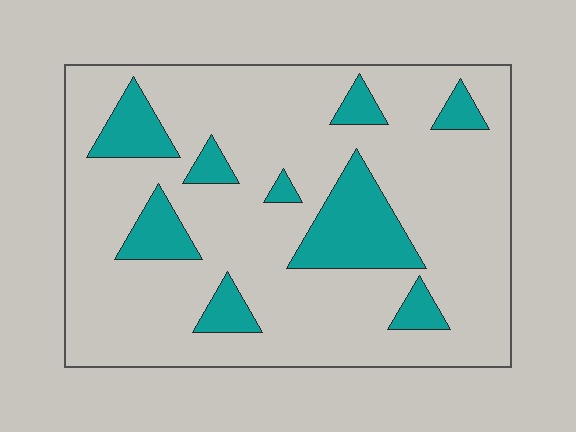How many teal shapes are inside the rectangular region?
9.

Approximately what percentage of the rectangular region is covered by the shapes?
Approximately 20%.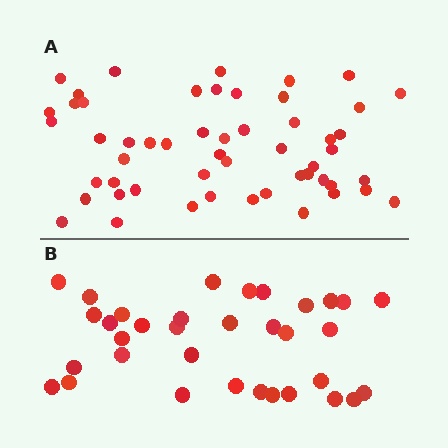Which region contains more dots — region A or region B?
Region A (the top region) has more dots.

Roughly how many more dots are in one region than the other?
Region A has approximately 20 more dots than region B.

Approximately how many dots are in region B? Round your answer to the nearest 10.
About 30 dots. (The exact count is 34, which rounds to 30.)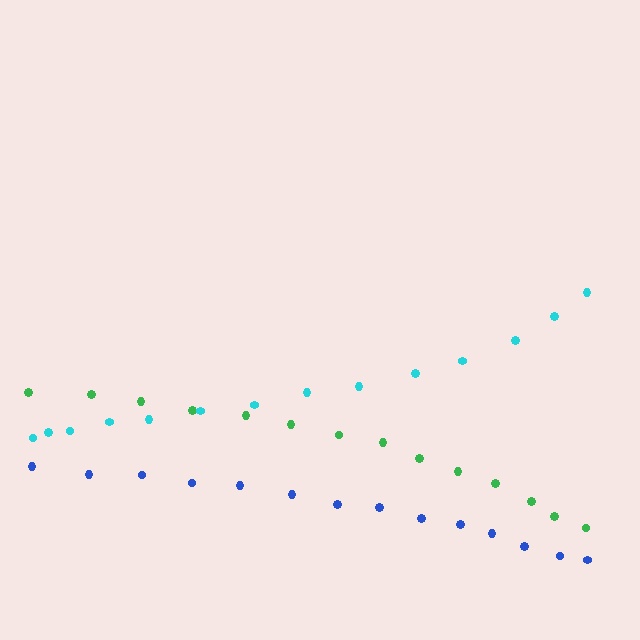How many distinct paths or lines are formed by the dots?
There are 3 distinct paths.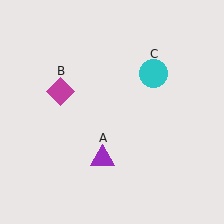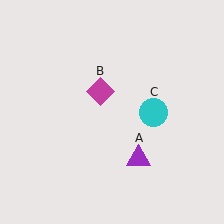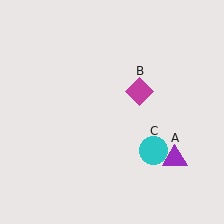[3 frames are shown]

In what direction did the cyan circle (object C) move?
The cyan circle (object C) moved down.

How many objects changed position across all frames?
3 objects changed position: purple triangle (object A), magenta diamond (object B), cyan circle (object C).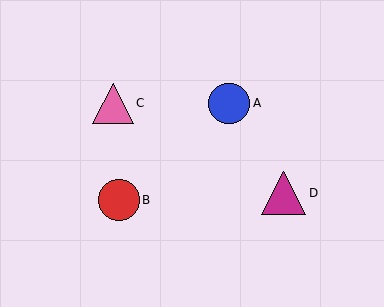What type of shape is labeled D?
Shape D is a magenta triangle.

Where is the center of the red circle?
The center of the red circle is at (119, 200).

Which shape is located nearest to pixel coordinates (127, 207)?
The red circle (labeled B) at (119, 200) is nearest to that location.